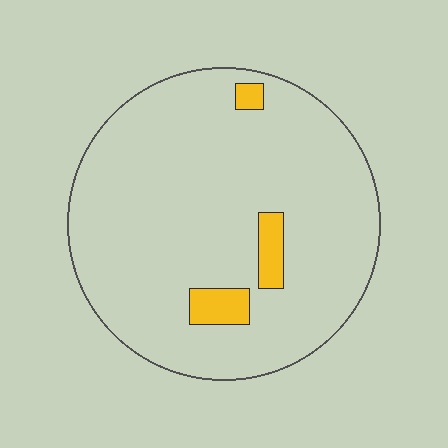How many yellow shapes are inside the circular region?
3.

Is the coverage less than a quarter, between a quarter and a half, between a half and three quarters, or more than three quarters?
Less than a quarter.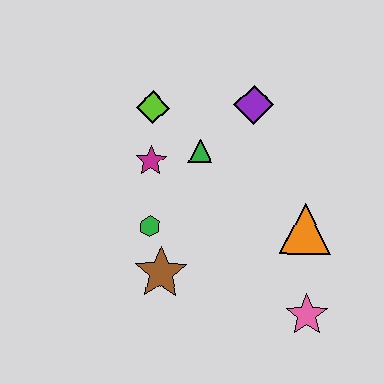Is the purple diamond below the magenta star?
No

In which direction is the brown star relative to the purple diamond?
The brown star is below the purple diamond.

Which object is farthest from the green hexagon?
The pink star is farthest from the green hexagon.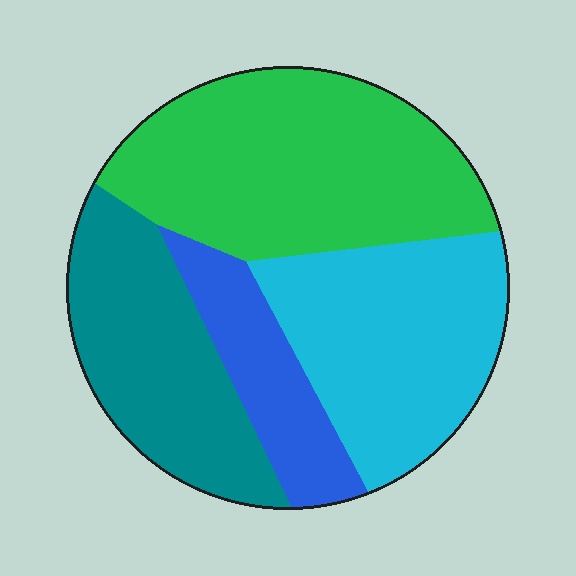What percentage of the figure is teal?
Teal covers 23% of the figure.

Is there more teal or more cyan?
Cyan.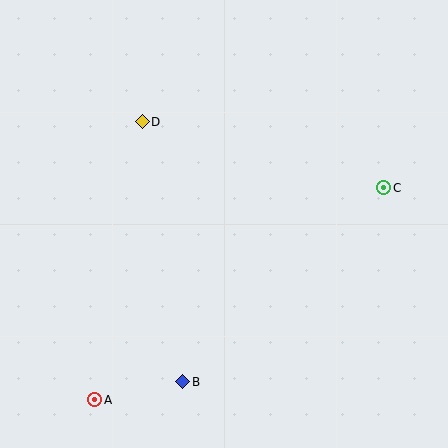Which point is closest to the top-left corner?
Point D is closest to the top-left corner.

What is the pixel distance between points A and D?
The distance between A and D is 282 pixels.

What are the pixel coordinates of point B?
Point B is at (183, 382).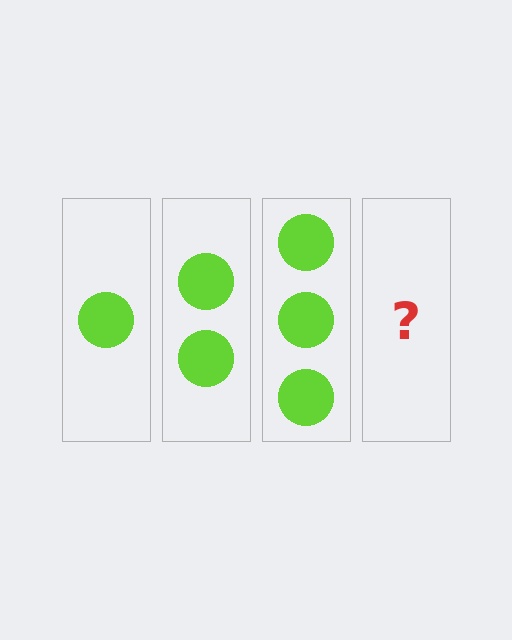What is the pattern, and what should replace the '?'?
The pattern is that each step adds one more circle. The '?' should be 4 circles.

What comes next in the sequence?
The next element should be 4 circles.